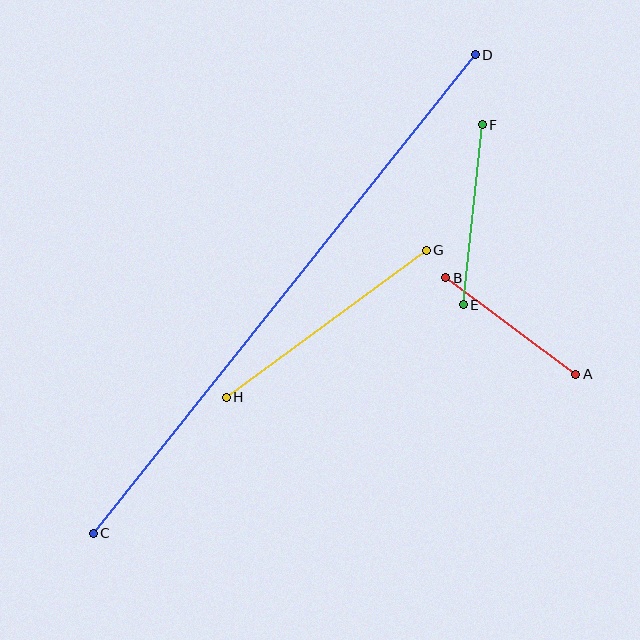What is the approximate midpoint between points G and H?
The midpoint is at approximately (326, 324) pixels.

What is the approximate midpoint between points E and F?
The midpoint is at approximately (473, 215) pixels.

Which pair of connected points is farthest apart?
Points C and D are farthest apart.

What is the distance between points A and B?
The distance is approximately 162 pixels.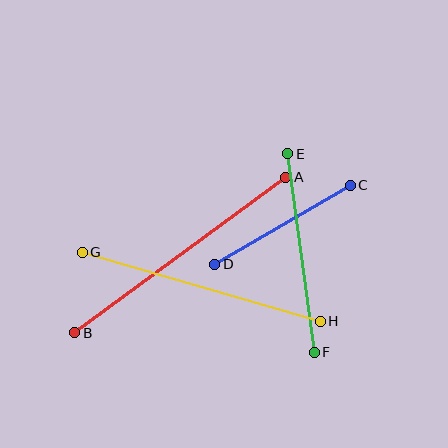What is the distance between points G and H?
The distance is approximately 248 pixels.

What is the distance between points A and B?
The distance is approximately 262 pixels.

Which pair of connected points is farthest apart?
Points A and B are farthest apart.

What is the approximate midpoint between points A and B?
The midpoint is at approximately (180, 255) pixels.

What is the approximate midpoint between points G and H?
The midpoint is at approximately (201, 287) pixels.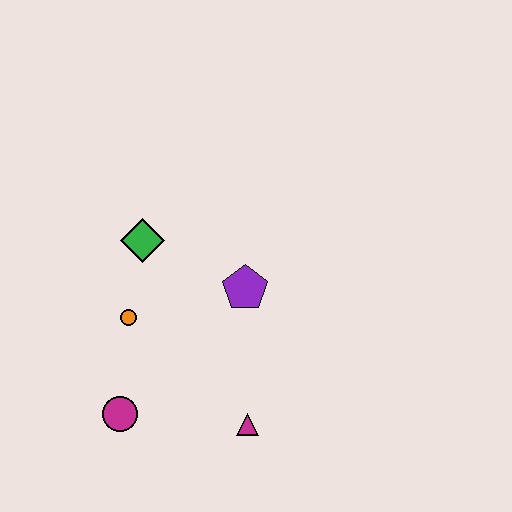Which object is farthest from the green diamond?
The magenta triangle is farthest from the green diamond.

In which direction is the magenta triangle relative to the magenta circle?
The magenta triangle is to the right of the magenta circle.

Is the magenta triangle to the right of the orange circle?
Yes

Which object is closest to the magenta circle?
The orange circle is closest to the magenta circle.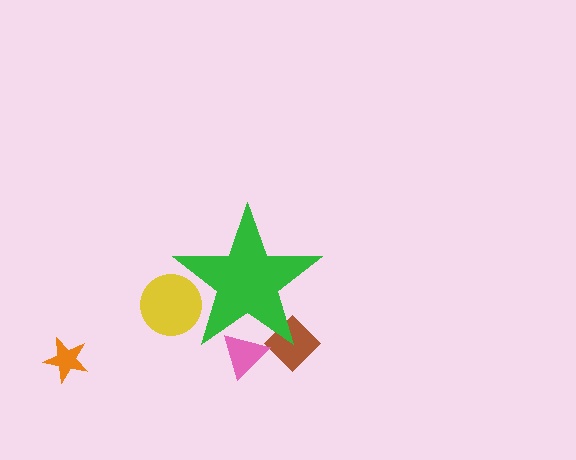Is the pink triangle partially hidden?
Yes, the pink triangle is partially hidden behind the green star.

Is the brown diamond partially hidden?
Yes, the brown diamond is partially hidden behind the green star.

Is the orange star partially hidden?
No, the orange star is fully visible.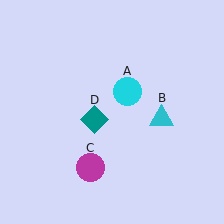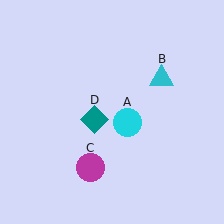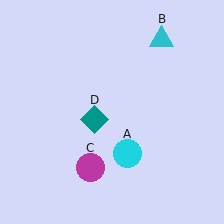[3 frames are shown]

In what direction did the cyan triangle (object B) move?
The cyan triangle (object B) moved up.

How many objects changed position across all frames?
2 objects changed position: cyan circle (object A), cyan triangle (object B).